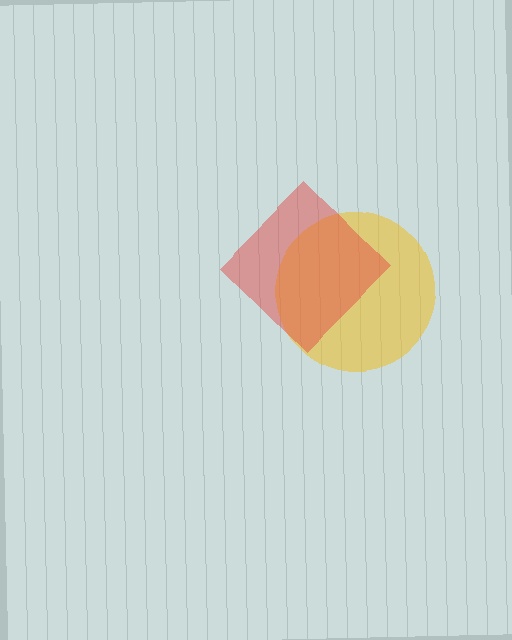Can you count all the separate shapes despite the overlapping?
Yes, there are 2 separate shapes.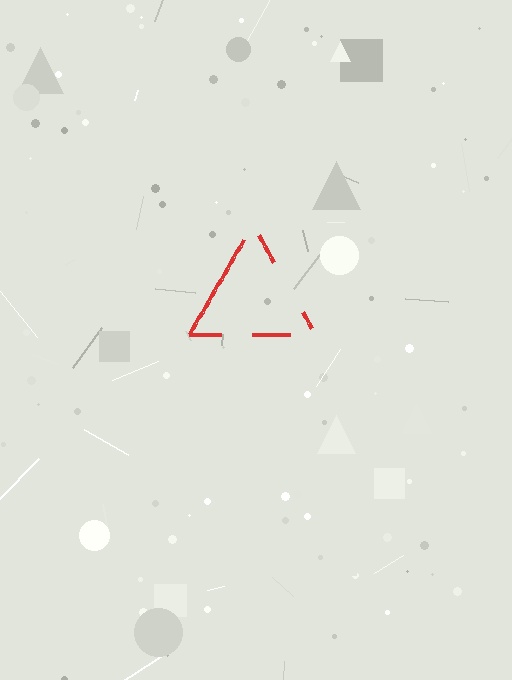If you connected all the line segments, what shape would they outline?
They would outline a triangle.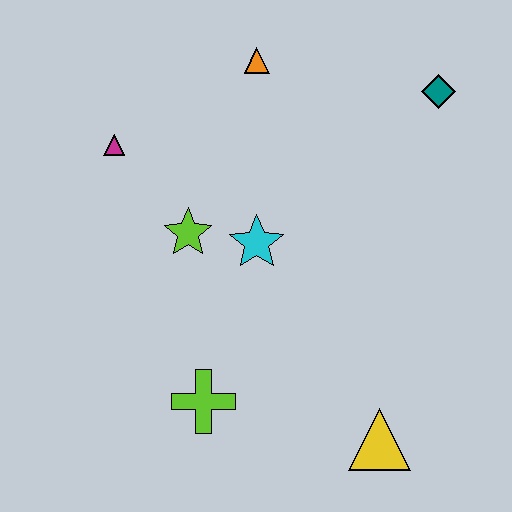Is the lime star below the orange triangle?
Yes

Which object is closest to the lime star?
The cyan star is closest to the lime star.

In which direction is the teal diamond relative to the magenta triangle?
The teal diamond is to the right of the magenta triangle.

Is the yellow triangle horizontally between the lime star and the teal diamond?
Yes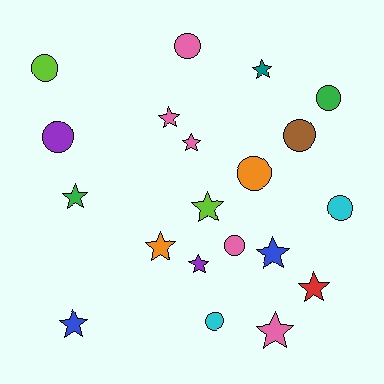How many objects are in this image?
There are 20 objects.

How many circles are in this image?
There are 9 circles.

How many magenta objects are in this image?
There are no magenta objects.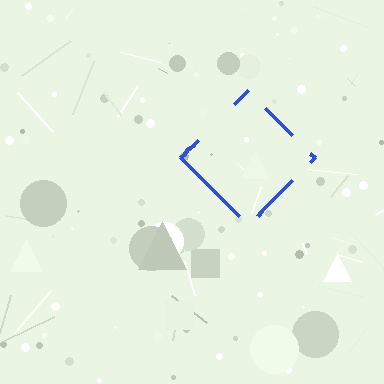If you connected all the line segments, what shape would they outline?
They would outline a diamond.